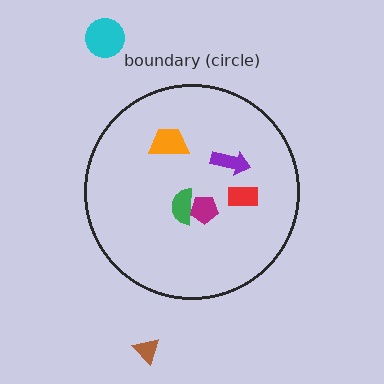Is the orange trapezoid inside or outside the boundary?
Inside.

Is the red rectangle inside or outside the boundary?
Inside.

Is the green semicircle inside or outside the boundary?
Inside.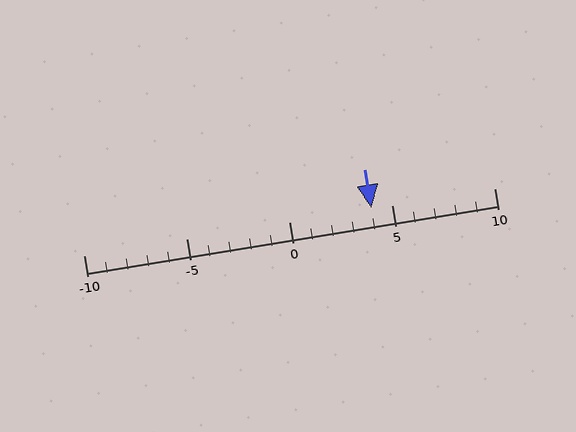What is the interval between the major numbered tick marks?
The major tick marks are spaced 5 units apart.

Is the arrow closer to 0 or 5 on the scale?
The arrow is closer to 5.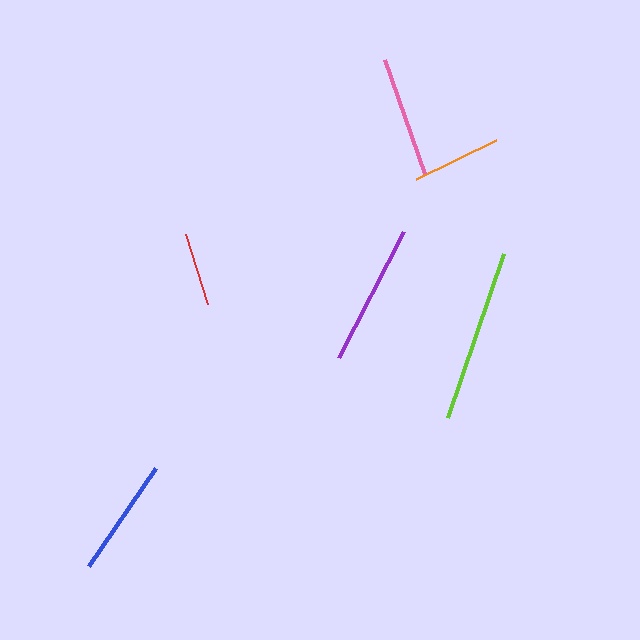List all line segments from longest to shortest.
From longest to shortest: lime, purple, pink, blue, orange, red.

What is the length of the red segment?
The red segment is approximately 73 pixels long.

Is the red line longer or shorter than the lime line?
The lime line is longer than the red line.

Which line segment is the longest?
The lime line is the longest at approximately 174 pixels.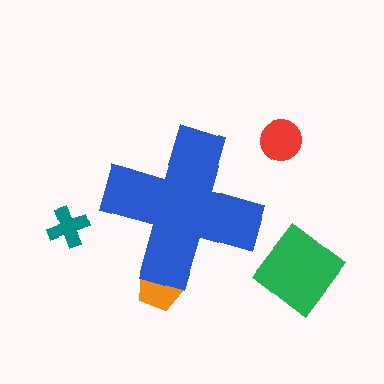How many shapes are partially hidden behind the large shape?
1 shape is partially hidden.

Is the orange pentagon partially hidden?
Yes, the orange pentagon is partially hidden behind the blue cross.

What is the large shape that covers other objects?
A blue cross.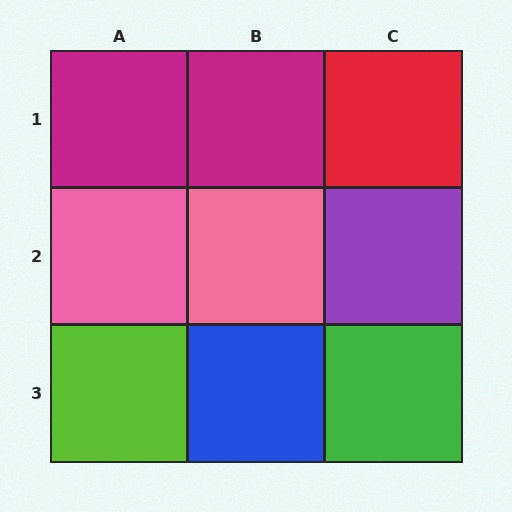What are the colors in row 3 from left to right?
Lime, blue, green.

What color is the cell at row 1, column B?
Magenta.